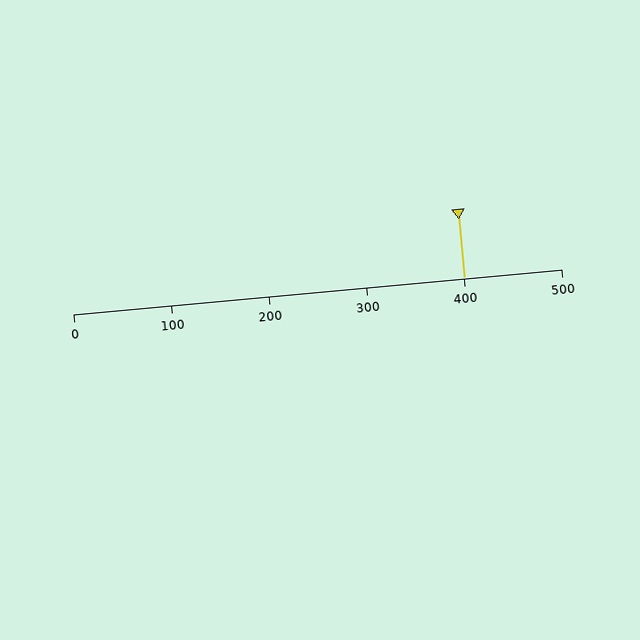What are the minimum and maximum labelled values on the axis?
The axis runs from 0 to 500.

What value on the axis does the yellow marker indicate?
The marker indicates approximately 400.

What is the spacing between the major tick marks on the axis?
The major ticks are spaced 100 apart.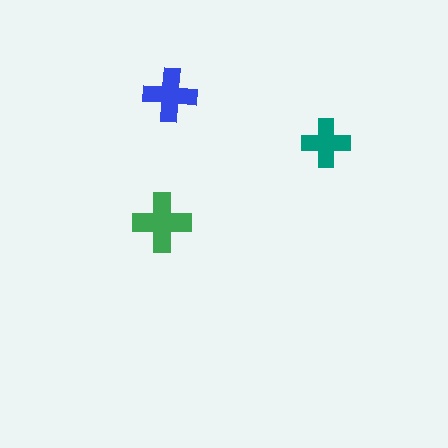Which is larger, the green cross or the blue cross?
The green one.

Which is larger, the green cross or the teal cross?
The green one.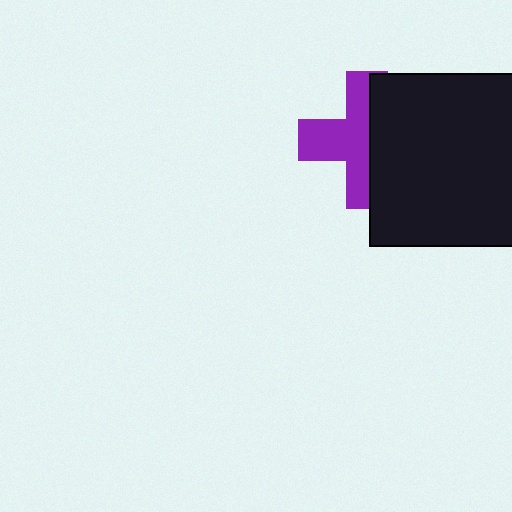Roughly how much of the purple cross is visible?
About half of it is visible (roughly 55%).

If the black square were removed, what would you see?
You would see the complete purple cross.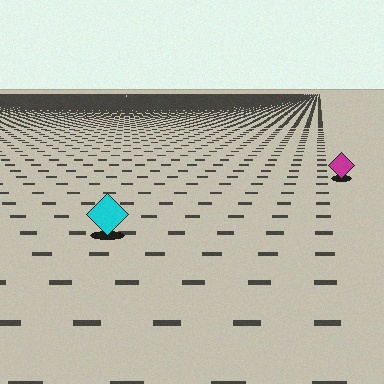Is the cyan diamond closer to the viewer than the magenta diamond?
Yes. The cyan diamond is closer — you can tell from the texture gradient: the ground texture is coarser near it.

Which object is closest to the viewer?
The cyan diamond is closest. The texture marks near it are larger and more spread out.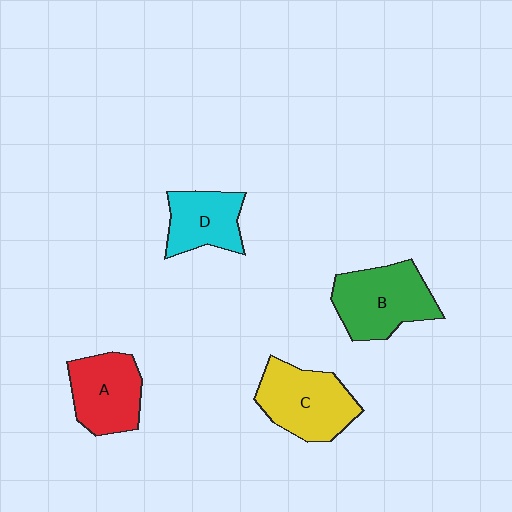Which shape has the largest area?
Shape B (green).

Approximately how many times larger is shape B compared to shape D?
Approximately 1.4 times.